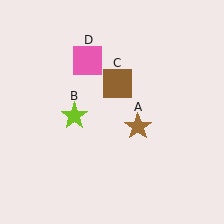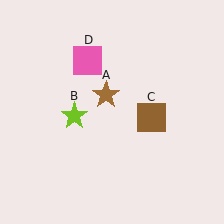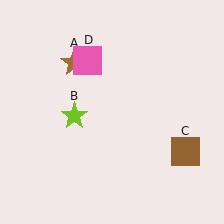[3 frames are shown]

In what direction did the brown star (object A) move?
The brown star (object A) moved up and to the left.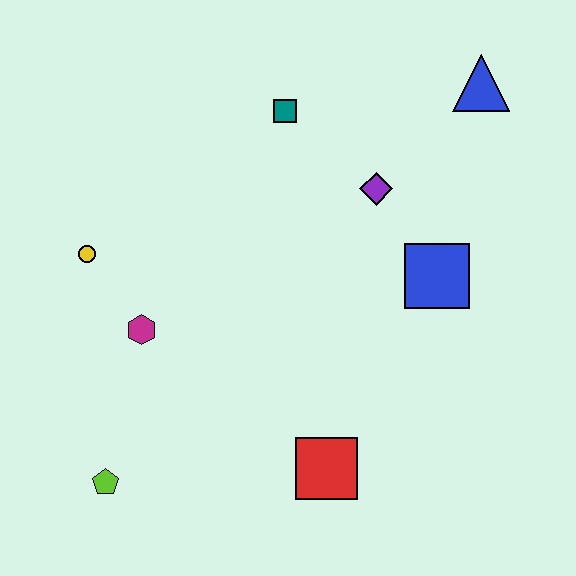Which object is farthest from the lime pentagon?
The blue triangle is farthest from the lime pentagon.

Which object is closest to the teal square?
The purple diamond is closest to the teal square.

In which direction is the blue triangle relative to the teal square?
The blue triangle is to the right of the teal square.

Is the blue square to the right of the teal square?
Yes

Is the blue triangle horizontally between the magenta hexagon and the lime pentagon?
No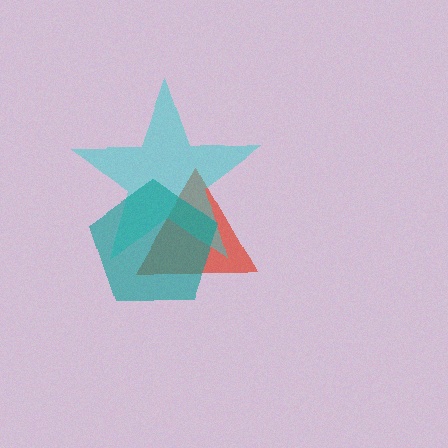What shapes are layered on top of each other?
The layered shapes are: a red triangle, a cyan star, a teal pentagon.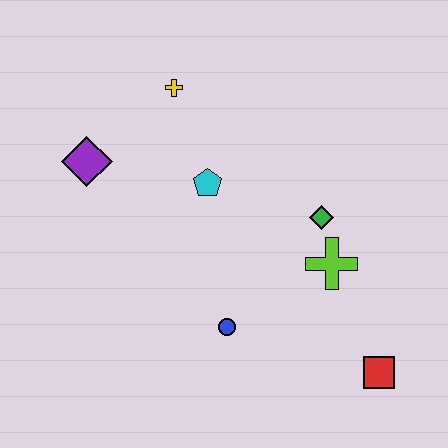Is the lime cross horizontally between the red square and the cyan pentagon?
Yes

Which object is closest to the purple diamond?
The yellow cross is closest to the purple diamond.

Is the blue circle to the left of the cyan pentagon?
No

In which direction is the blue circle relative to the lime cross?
The blue circle is to the left of the lime cross.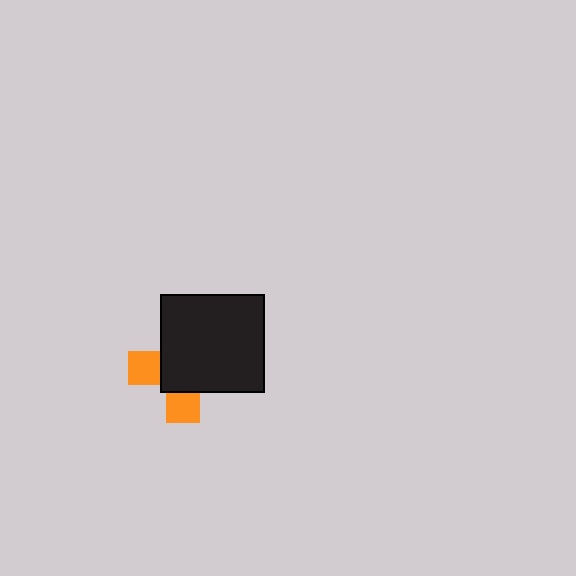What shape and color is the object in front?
The object in front is a black rectangle.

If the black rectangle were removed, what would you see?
You would see the complete orange cross.